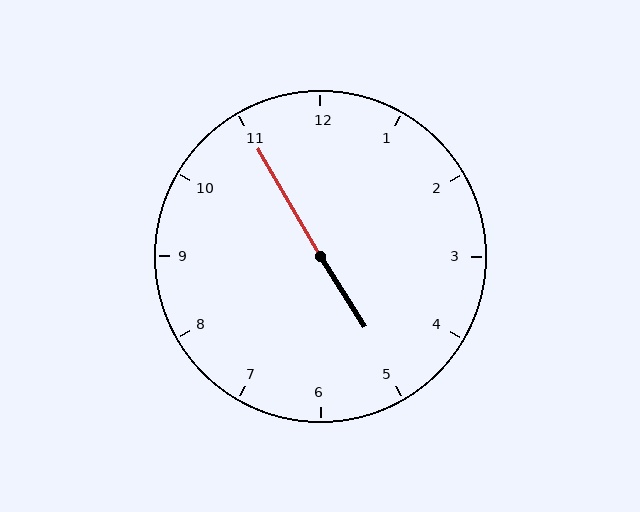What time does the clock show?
4:55.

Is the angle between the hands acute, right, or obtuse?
It is obtuse.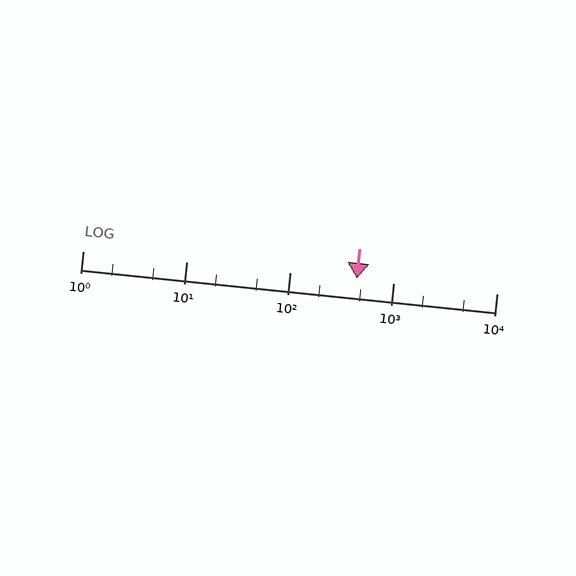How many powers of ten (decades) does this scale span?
The scale spans 4 decades, from 1 to 10000.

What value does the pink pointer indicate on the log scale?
The pointer indicates approximately 450.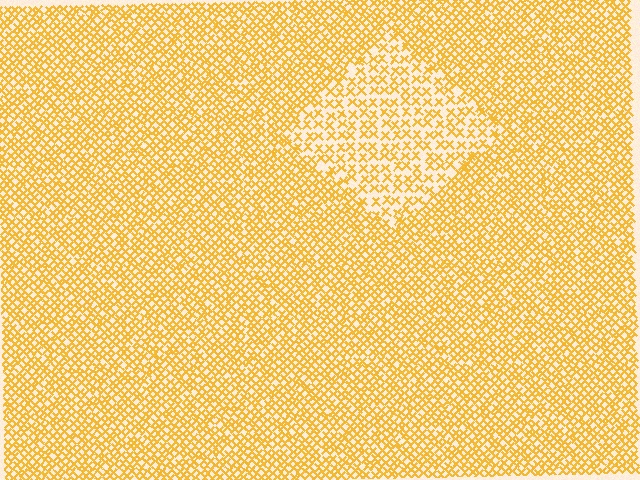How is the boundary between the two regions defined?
The boundary is defined by a change in element density (approximately 1.8x ratio). All elements are the same color, size, and shape.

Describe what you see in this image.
The image contains small yellow elements arranged at two different densities. A diamond-shaped region is visible where the elements are less densely packed than the surrounding area.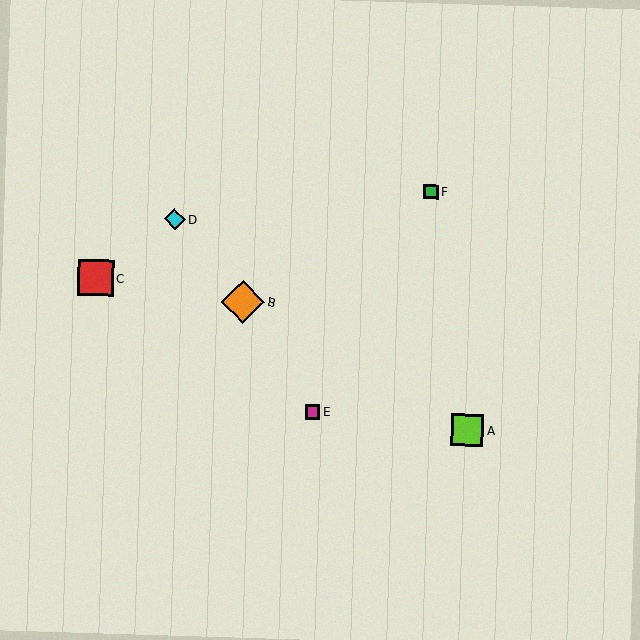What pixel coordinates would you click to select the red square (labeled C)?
Click at (96, 278) to select the red square C.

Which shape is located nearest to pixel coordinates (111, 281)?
The red square (labeled C) at (96, 278) is nearest to that location.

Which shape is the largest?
The orange diamond (labeled B) is the largest.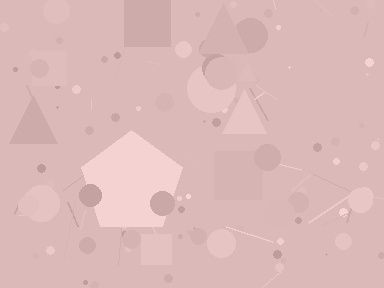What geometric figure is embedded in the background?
A pentagon is embedded in the background.